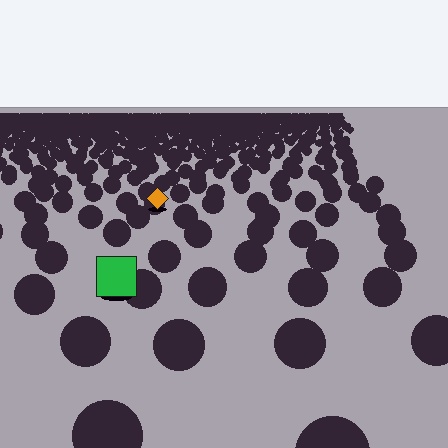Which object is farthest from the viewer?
The orange diamond is farthest from the viewer. It appears smaller and the ground texture around it is denser.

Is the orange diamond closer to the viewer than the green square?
No. The green square is closer — you can tell from the texture gradient: the ground texture is coarser near it.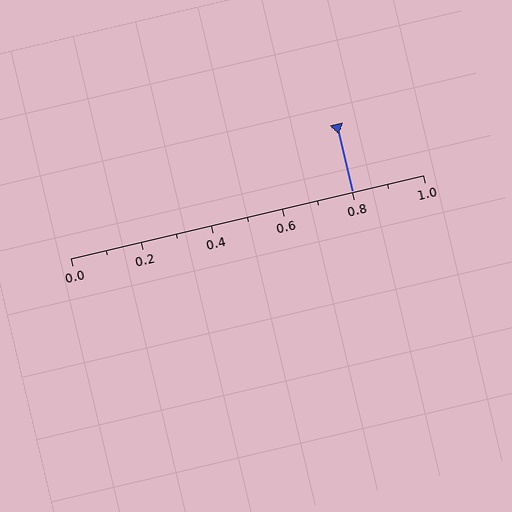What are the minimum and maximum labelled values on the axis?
The axis runs from 0.0 to 1.0.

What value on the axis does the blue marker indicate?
The marker indicates approximately 0.8.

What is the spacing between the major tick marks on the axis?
The major ticks are spaced 0.2 apart.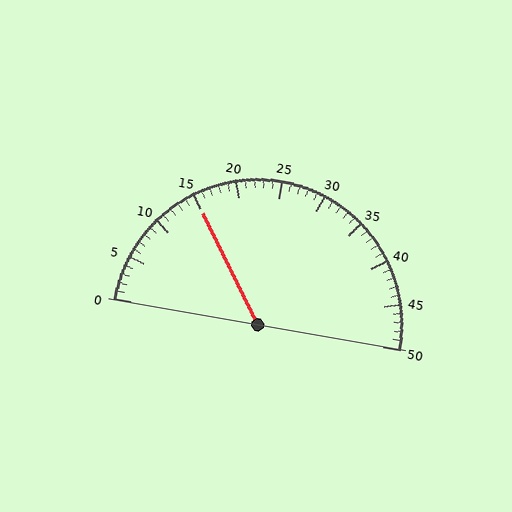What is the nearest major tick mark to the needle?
The nearest major tick mark is 15.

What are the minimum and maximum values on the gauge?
The gauge ranges from 0 to 50.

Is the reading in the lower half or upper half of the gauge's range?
The reading is in the lower half of the range (0 to 50).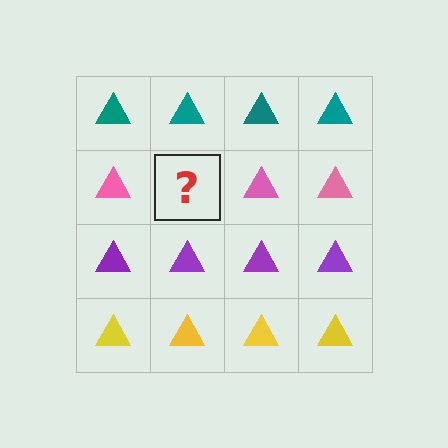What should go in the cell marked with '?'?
The missing cell should contain a pink triangle.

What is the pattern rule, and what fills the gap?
The rule is that each row has a consistent color. The gap should be filled with a pink triangle.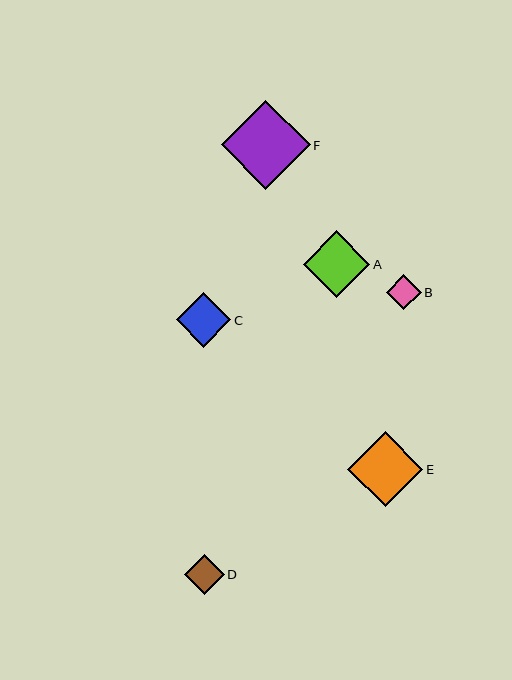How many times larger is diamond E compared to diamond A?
Diamond E is approximately 1.1 times the size of diamond A.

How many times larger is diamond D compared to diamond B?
Diamond D is approximately 1.1 times the size of diamond B.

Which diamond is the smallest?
Diamond B is the smallest with a size of approximately 35 pixels.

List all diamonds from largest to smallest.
From largest to smallest: F, E, A, C, D, B.